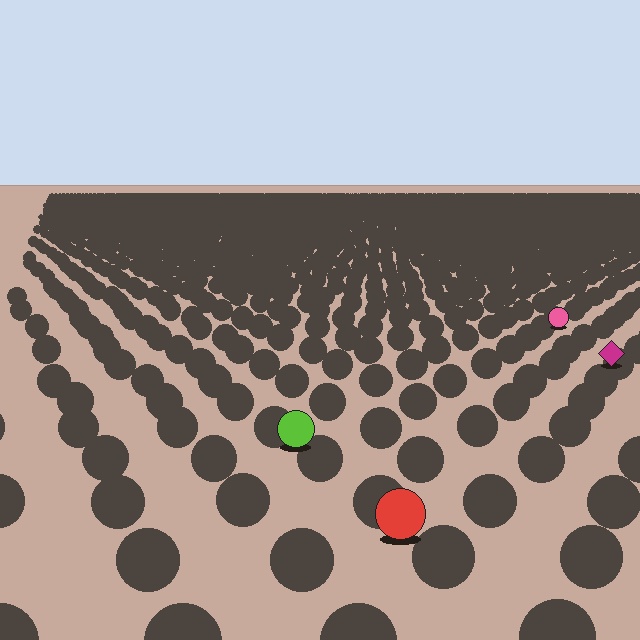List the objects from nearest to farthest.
From nearest to farthest: the red circle, the lime circle, the magenta diamond, the pink circle.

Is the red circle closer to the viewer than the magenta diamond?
Yes. The red circle is closer — you can tell from the texture gradient: the ground texture is coarser near it.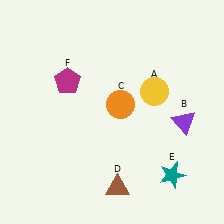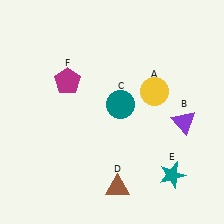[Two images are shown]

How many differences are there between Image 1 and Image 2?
There is 1 difference between the two images.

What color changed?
The circle (C) changed from orange in Image 1 to teal in Image 2.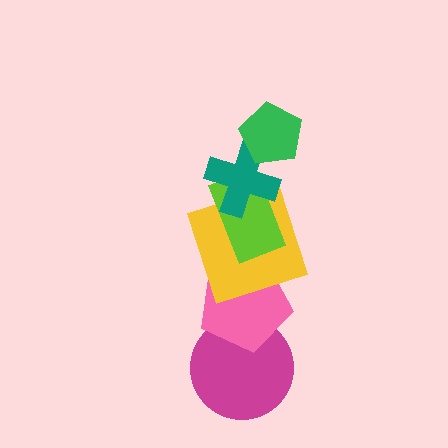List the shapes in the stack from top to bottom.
From top to bottom: the green pentagon, the teal cross, the lime rectangle, the yellow square, the pink pentagon, the magenta circle.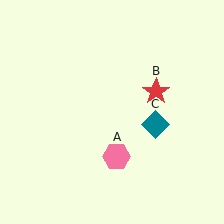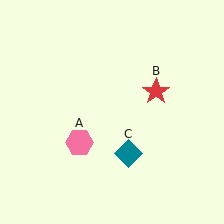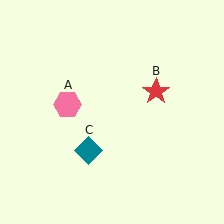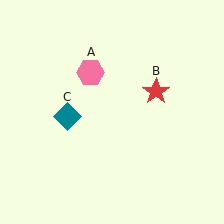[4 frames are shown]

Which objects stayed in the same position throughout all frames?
Red star (object B) remained stationary.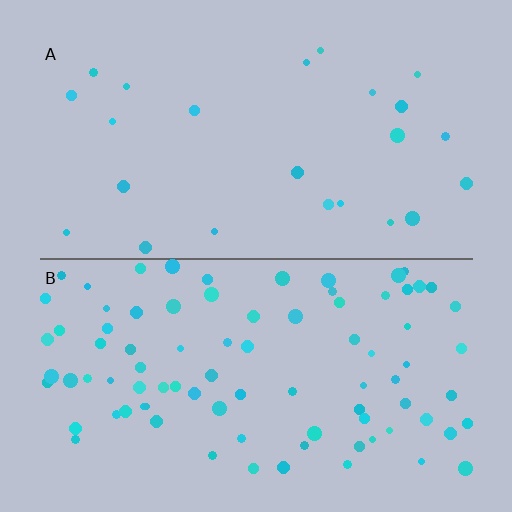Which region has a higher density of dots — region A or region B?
B (the bottom).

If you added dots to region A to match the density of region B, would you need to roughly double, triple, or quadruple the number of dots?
Approximately quadruple.